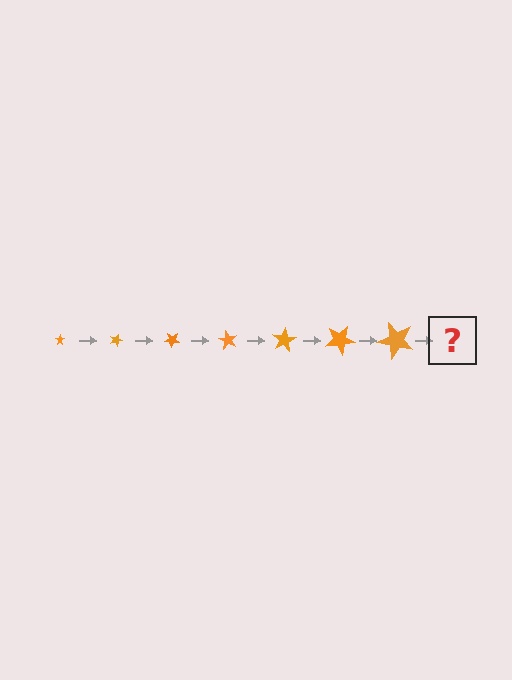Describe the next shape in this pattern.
It should be a star, larger than the previous one and rotated 140 degrees from the start.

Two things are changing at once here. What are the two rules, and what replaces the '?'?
The two rules are that the star grows larger each step and it rotates 20 degrees each step. The '?' should be a star, larger than the previous one and rotated 140 degrees from the start.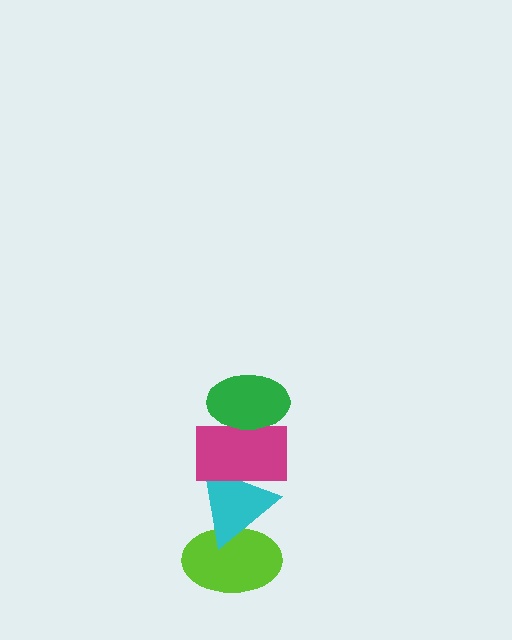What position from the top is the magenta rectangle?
The magenta rectangle is 2nd from the top.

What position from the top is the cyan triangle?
The cyan triangle is 3rd from the top.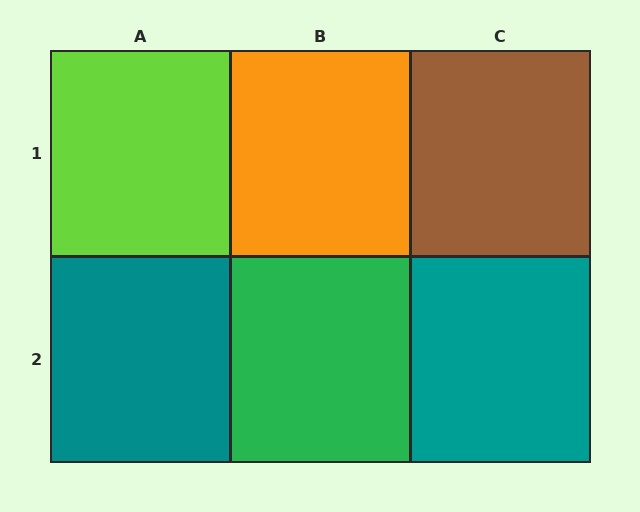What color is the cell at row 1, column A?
Lime.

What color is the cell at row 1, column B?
Orange.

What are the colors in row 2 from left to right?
Teal, green, teal.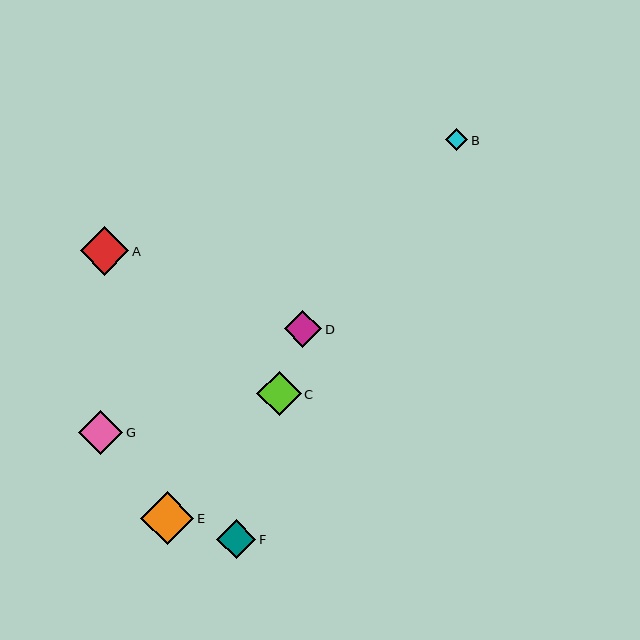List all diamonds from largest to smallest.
From largest to smallest: E, A, G, C, F, D, B.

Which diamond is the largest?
Diamond E is the largest with a size of approximately 53 pixels.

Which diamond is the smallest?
Diamond B is the smallest with a size of approximately 22 pixels.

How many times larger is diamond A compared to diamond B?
Diamond A is approximately 2.2 times the size of diamond B.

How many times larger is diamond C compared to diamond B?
Diamond C is approximately 2.0 times the size of diamond B.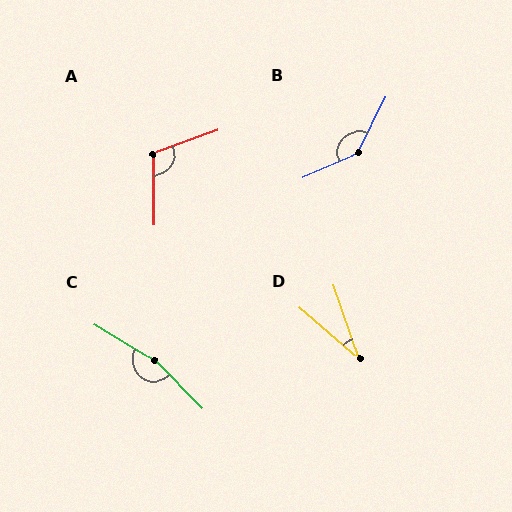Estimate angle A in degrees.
Approximately 110 degrees.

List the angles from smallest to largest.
D (30°), A (110°), B (140°), C (165°).